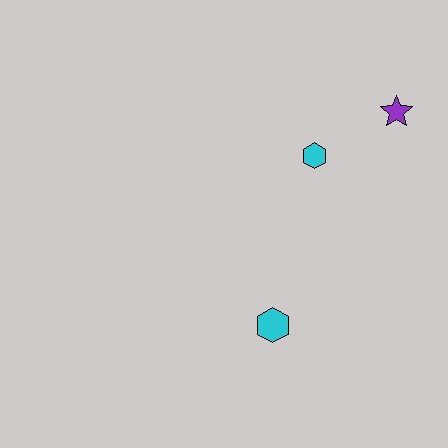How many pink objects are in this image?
There are no pink objects.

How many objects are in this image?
There are 3 objects.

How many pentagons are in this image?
There are no pentagons.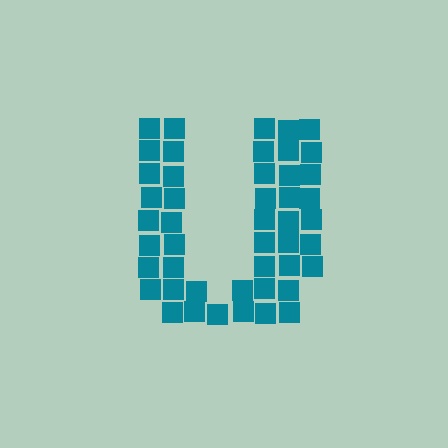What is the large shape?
The large shape is the letter U.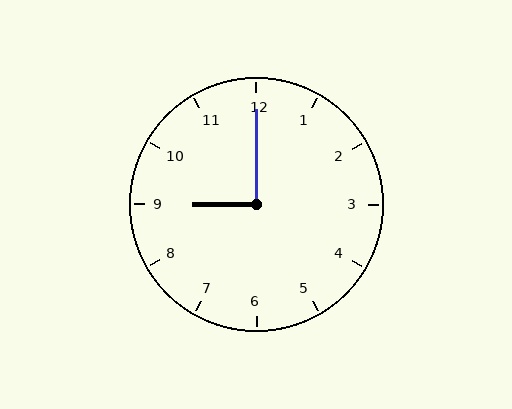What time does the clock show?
9:00.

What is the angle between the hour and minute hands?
Approximately 90 degrees.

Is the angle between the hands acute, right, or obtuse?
It is right.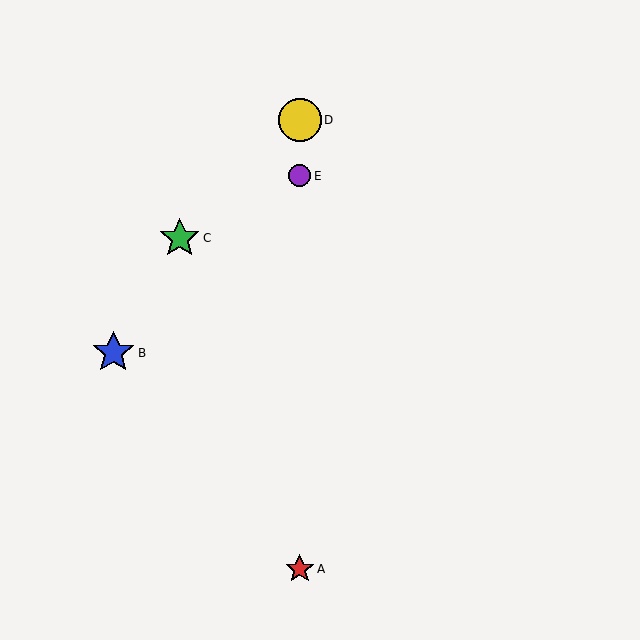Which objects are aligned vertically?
Objects A, D, E are aligned vertically.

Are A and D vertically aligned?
Yes, both are at x≈300.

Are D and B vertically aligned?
No, D is at x≈300 and B is at x≈113.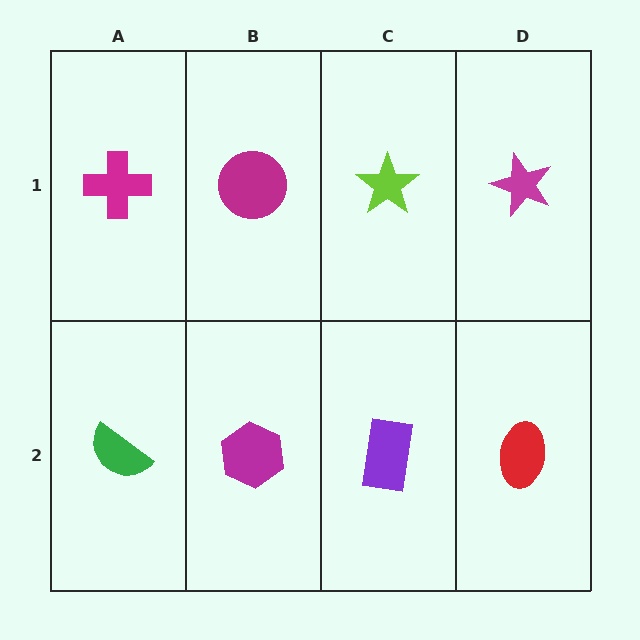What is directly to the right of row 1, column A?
A magenta circle.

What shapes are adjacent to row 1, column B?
A magenta hexagon (row 2, column B), a magenta cross (row 1, column A), a lime star (row 1, column C).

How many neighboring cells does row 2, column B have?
3.